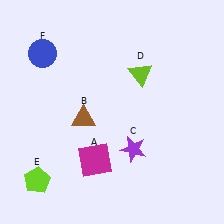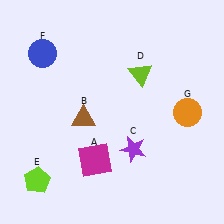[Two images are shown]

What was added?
An orange circle (G) was added in Image 2.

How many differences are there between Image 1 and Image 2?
There is 1 difference between the two images.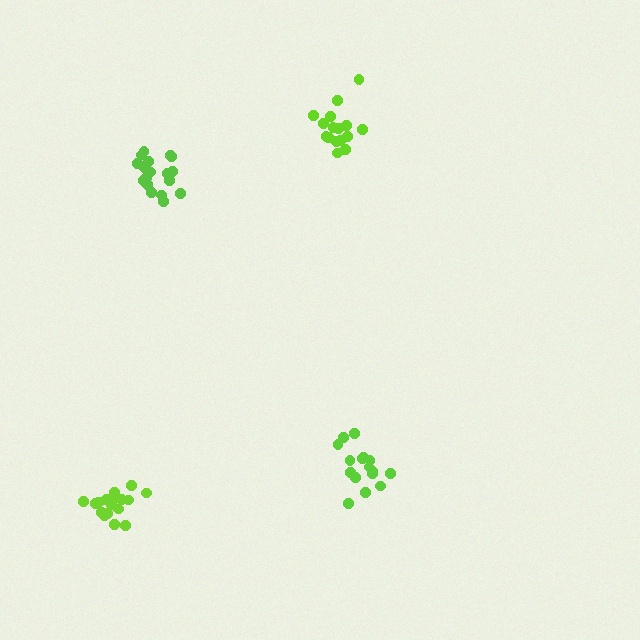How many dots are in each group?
Group 1: 16 dots, Group 2: 16 dots, Group 3: 18 dots, Group 4: 17 dots (67 total).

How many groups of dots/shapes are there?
There are 4 groups.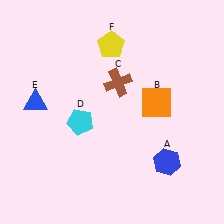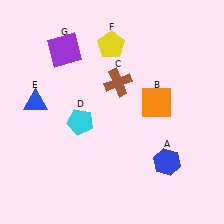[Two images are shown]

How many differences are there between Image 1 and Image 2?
There is 1 difference between the two images.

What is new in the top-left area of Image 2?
A purple square (G) was added in the top-left area of Image 2.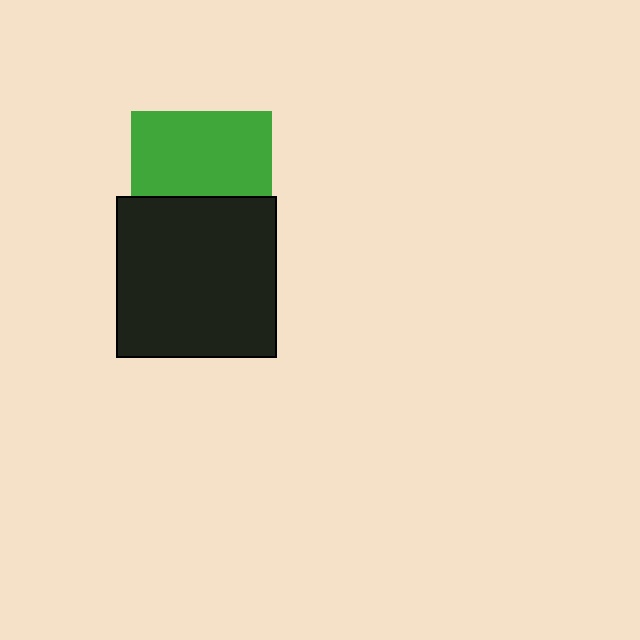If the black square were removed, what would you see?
You would see the complete green square.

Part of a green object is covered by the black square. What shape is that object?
It is a square.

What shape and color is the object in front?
The object in front is a black square.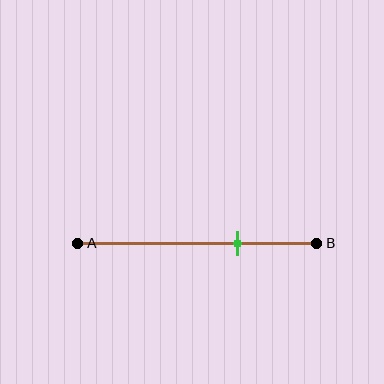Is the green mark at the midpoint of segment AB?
No, the mark is at about 65% from A, not at the 50% midpoint.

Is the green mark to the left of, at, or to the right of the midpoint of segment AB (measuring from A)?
The green mark is to the right of the midpoint of segment AB.